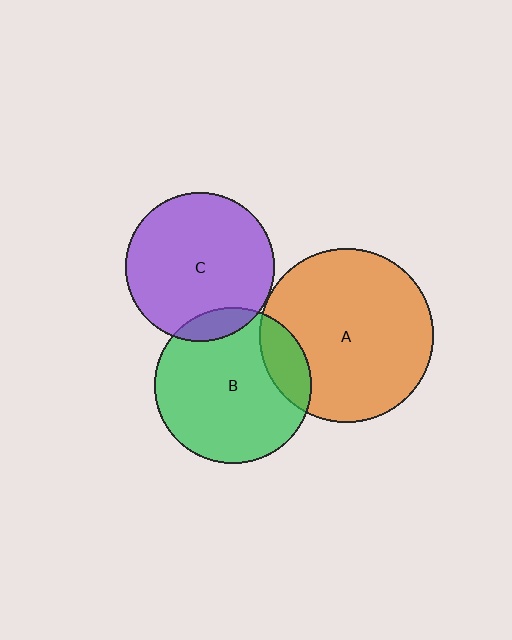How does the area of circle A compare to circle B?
Approximately 1.2 times.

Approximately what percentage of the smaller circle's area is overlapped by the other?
Approximately 15%.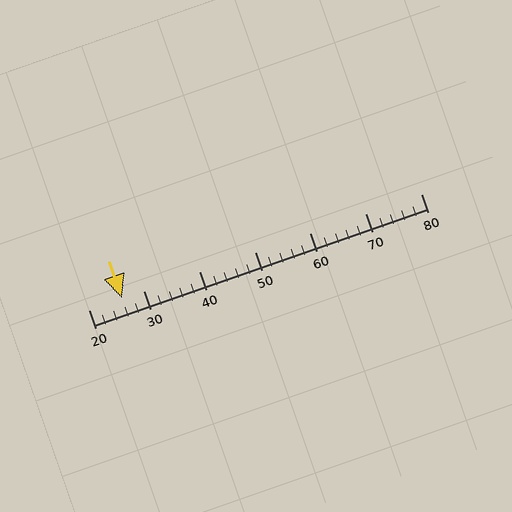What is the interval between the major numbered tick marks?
The major tick marks are spaced 10 units apart.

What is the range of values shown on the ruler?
The ruler shows values from 20 to 80.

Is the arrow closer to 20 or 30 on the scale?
The arrow is closer to 30.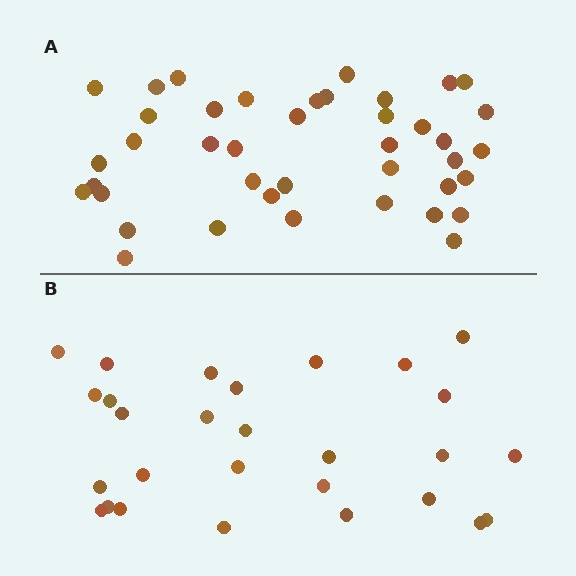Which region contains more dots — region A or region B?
Region A (the top region) has more dots.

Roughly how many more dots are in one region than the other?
Region A has approximately 15 more dots than region B.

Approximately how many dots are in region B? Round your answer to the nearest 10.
About 30 dots. (The exact count is 28, which rounds to 30.)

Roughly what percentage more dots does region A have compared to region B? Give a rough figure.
About 45% more.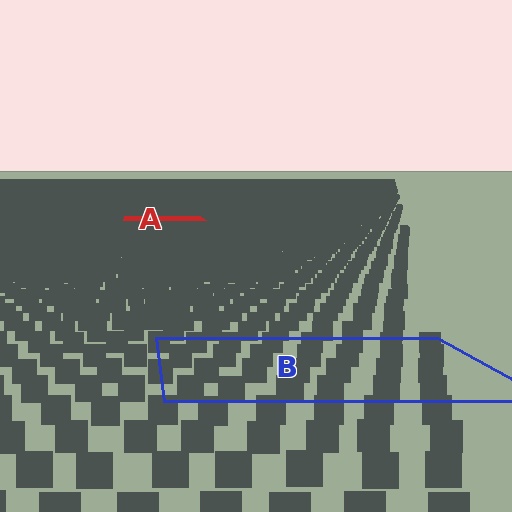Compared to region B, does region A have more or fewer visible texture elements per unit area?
Region A has more texture elements per unit area — they are packed more densely because it is farther away.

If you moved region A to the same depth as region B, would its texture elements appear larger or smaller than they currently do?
They would appear larger. At a closer depth, the same texture elements are projected at a bigger on-screen size.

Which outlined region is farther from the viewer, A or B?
Region A is farther from the viewer — the texture elements inside it appear smaller and more densely packed.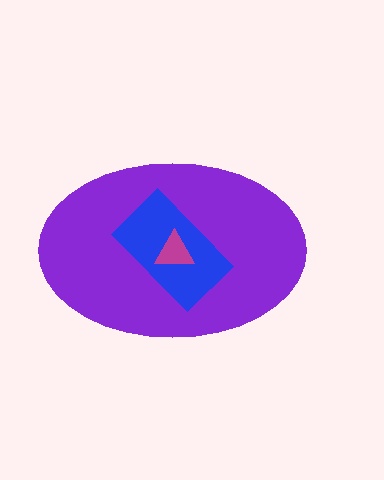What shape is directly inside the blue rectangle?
The magenta triangle.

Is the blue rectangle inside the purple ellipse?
Yes.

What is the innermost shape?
The magenta triangle.